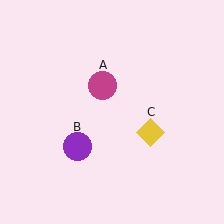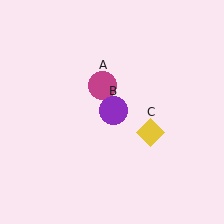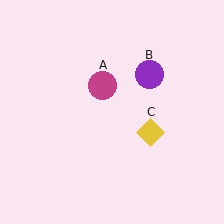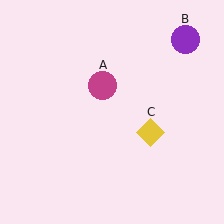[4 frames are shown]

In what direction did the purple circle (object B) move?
The purple circle (object B) moved up and to the right.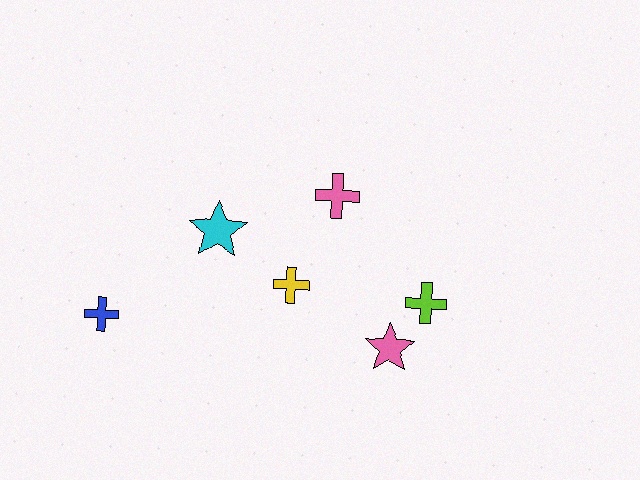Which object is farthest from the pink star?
The blue cross is farthest from the pink star.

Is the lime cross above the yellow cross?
No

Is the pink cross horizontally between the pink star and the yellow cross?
Yes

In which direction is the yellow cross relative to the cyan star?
The yellow cross is to the right of the cyan star.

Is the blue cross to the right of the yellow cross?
No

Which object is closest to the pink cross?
The yellow cross is closest to the pink cross.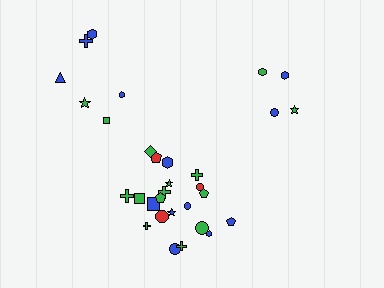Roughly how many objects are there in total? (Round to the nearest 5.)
Roughly 30 objects in total.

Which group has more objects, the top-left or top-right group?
The top-left group.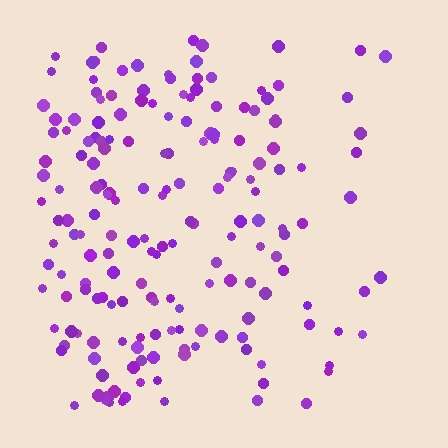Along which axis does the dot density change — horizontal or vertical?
Horizontal.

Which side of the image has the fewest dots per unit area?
The right.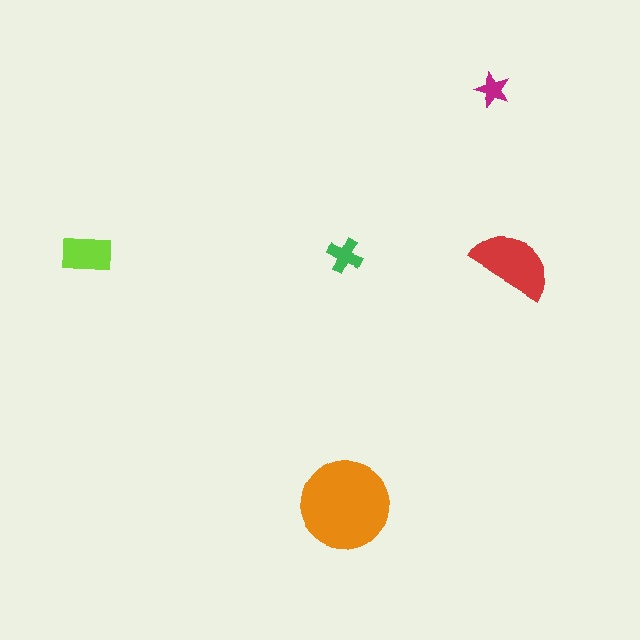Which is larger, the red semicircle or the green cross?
The red semicircle.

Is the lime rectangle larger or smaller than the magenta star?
Larger.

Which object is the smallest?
The magenta star.